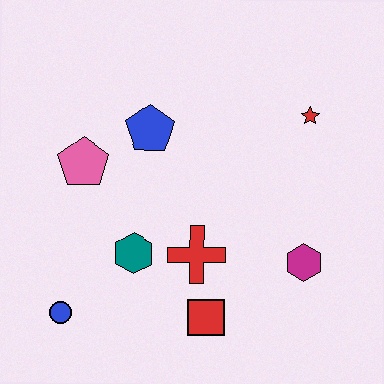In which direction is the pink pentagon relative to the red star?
The pink pentagon is to the left of the red star.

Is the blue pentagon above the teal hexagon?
Yes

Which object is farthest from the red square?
The red star is farthest from the red square.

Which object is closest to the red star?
The magenta hexagon is closest to the red star.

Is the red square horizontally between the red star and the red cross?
Yes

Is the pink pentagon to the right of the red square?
No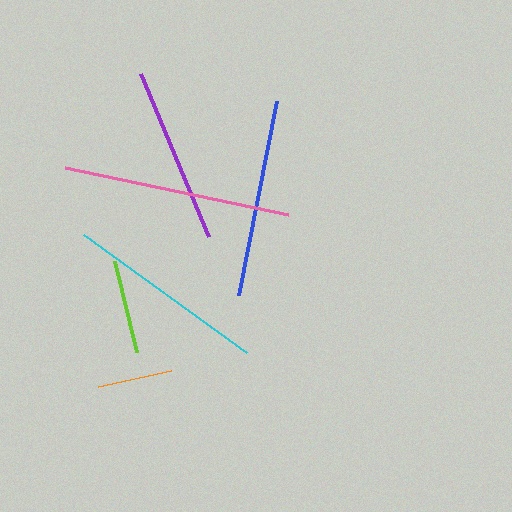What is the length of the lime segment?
The lime segment is approximately 94 pixels long.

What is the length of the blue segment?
The blue segment is approximately 197 pixels long.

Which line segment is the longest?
The pink line is the longest at approximately 227 pixels.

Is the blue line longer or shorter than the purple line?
The blue line is longer than the purple line.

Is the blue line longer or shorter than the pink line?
The pink line is longer than the blue line.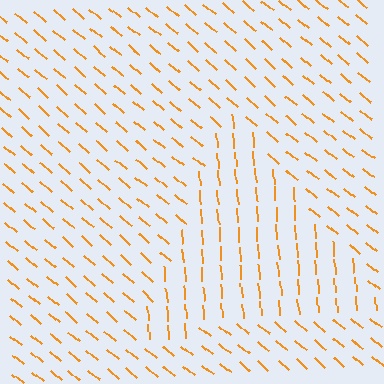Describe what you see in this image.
The image is filled with small orange line segments. A triangle region in the image has lines oriented differently from the surrounding lines, creating a visible texture boundary.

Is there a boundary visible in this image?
Yes, there is a texture boundary formed by a change in line orientation.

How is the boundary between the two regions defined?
The boundary is defined purely by a change in line orientation (approximately 45 degrees difference). All lines are the same color and thickness.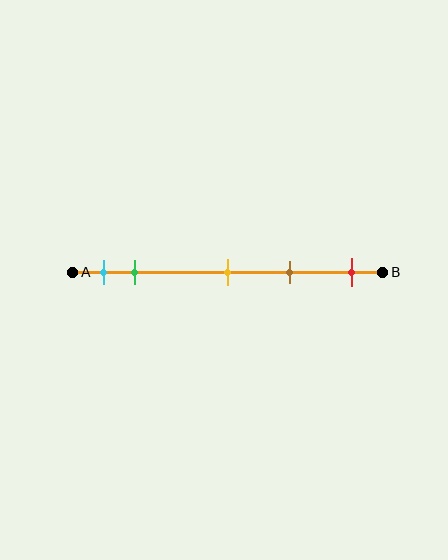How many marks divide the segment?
There are 5 marks dividing the segment.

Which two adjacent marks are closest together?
The cyan and green marks are the closest adjacent pair.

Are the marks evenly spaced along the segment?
No, the marks are not evenly spaced.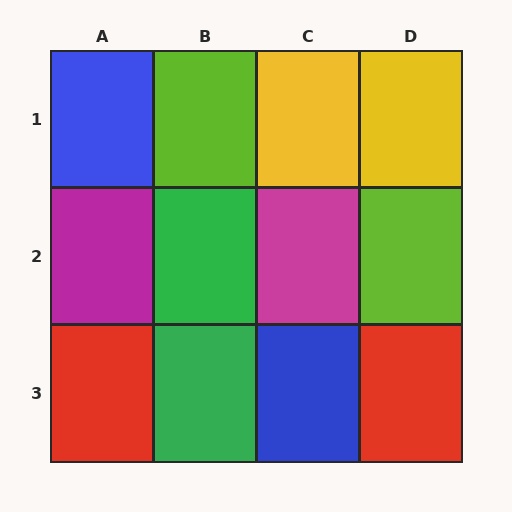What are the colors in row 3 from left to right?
Red, green, blue, red.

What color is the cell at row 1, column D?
Yellow.